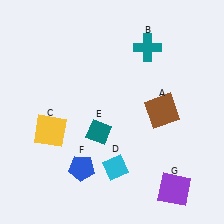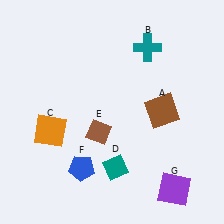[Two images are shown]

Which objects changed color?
C changed from yellow to orange. D changed from cyan to teal. E changed from teal to brown.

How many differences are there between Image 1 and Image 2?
There are 3 differences between the two images.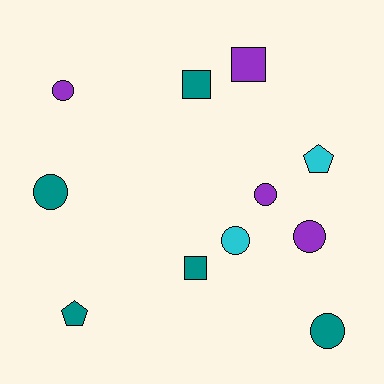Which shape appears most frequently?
Circle, with 6 objects.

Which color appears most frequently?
Teal, with 5 objects.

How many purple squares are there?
There is 1 purple square.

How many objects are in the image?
There are 11 objects.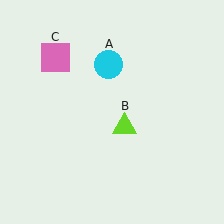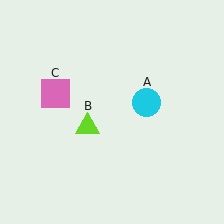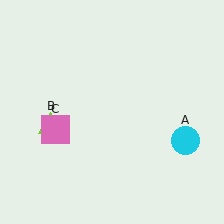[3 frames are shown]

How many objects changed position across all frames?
3 objects changed position: cyan circle (object A), lime triangle (object B), pink square (object C).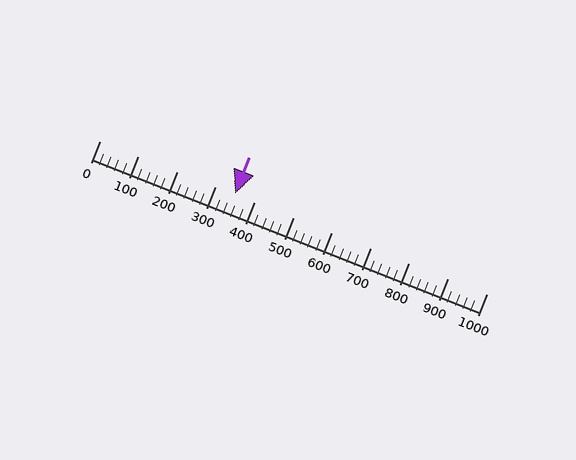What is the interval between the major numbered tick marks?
The major tick marks are spaced 100 units apart.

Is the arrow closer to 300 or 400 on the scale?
The arrow is closer to 300.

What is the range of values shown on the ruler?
The ruler shows values from 0 to 1000.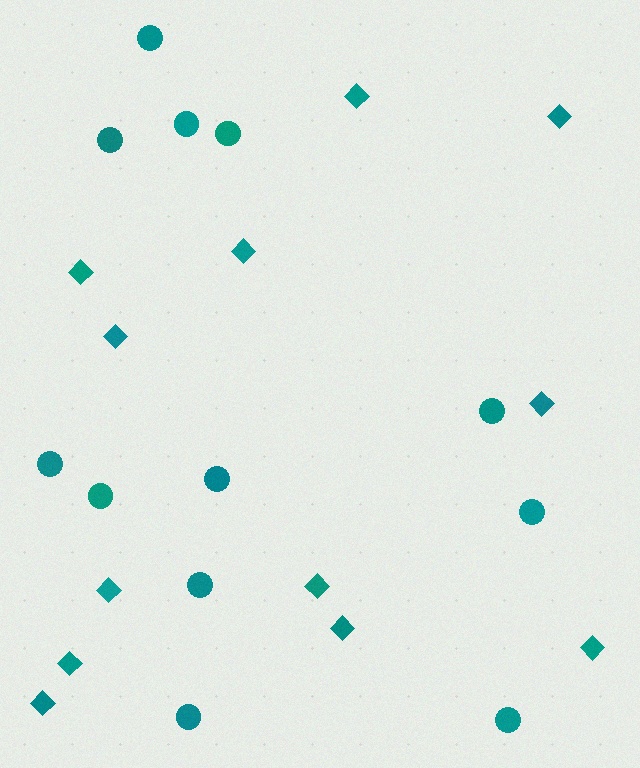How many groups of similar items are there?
There are 2 groups: one group of diamonds (12) and one group of circles (12).